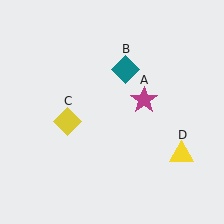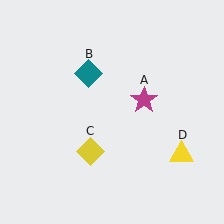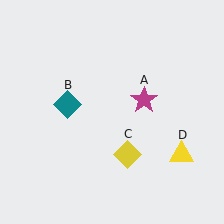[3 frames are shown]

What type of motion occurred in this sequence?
The teal diamond (object B), yellow diamond (object C) rotated counterclockwise around the center of the scene.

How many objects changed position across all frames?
2 objects changed position: teal diamond (object B), yellow diamond (object C).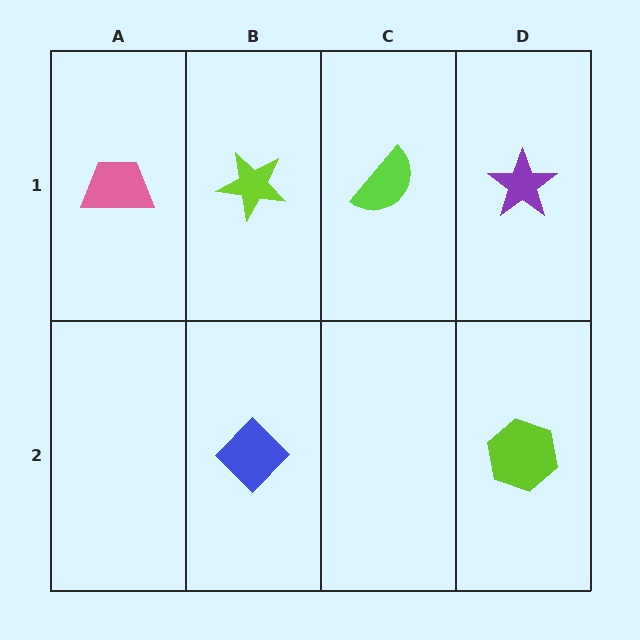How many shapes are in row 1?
4 shapes.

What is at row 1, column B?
A lime star.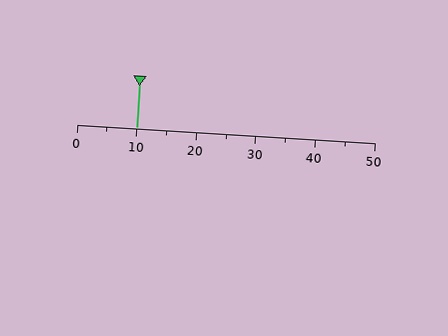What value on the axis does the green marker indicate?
The marker indicates approximately 10.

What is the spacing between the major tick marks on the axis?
The major ticks are spaced 10 apart.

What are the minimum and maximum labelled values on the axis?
The axis runs from 0 to 50.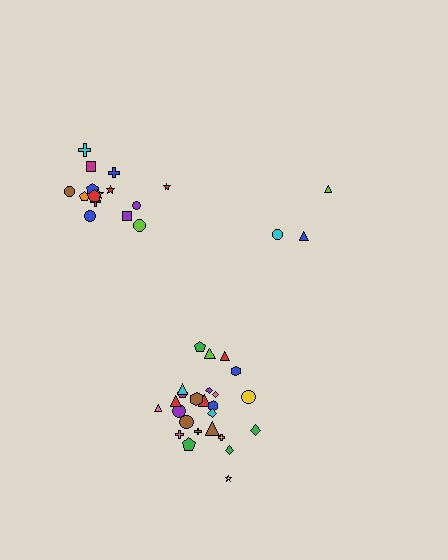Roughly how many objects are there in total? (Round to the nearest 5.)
Roughly 45 objects in total.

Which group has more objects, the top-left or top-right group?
The top-left group.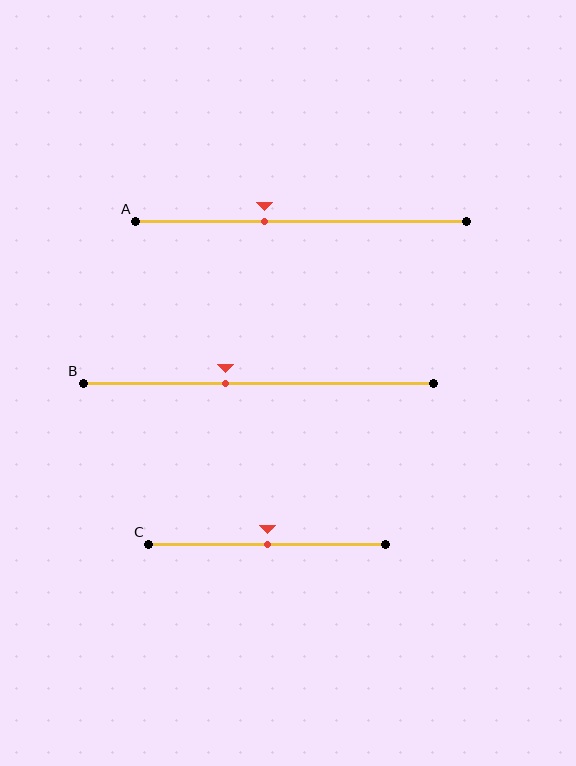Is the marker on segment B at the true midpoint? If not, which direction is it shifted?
No, the marker on segment B is shifted to the left by about 9% of the segment length.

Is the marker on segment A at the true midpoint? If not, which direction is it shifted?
No, the marker on segment A is shifted to the left by about 11% of the segment length.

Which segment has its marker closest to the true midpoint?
Segment C has its marker closest to the true midpoint.